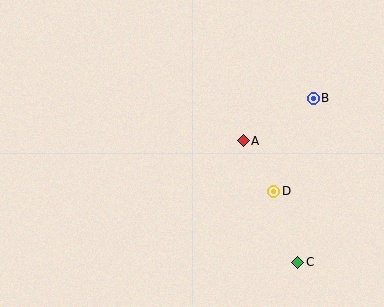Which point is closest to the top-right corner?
Point B is closest to the top-right corner.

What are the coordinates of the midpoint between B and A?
The midpoint between B and A is at (278, 119).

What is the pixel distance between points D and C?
The distance between D and C is 75 pixels.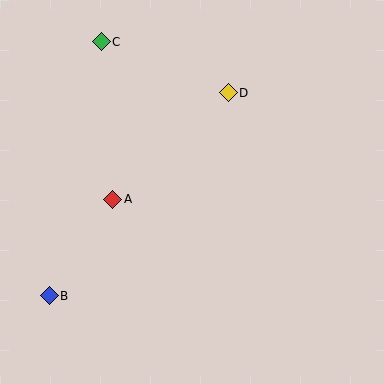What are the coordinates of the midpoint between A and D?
The midpoint between A and D is at (170, 146).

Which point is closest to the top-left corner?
Point C is closest to the top-left corner.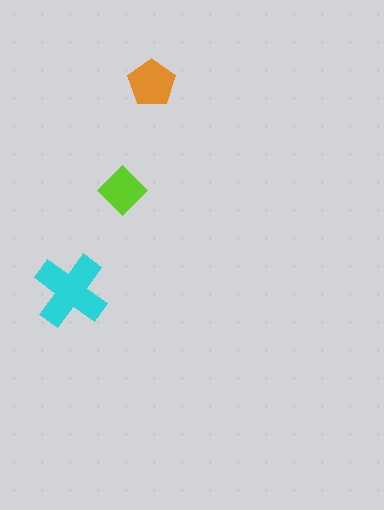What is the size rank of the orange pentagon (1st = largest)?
2nd.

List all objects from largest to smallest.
The cyan cross, the orange pentagon, the lime diamond.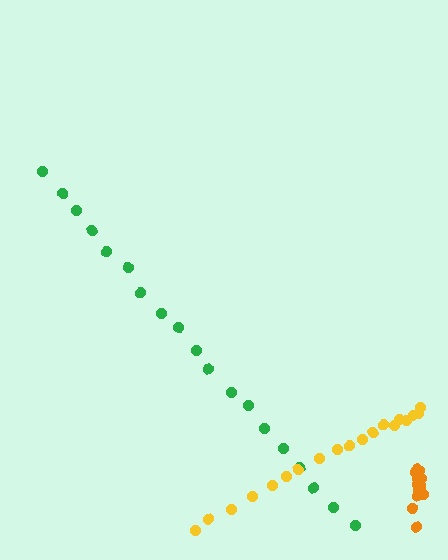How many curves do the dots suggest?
There are 3 distinct paths.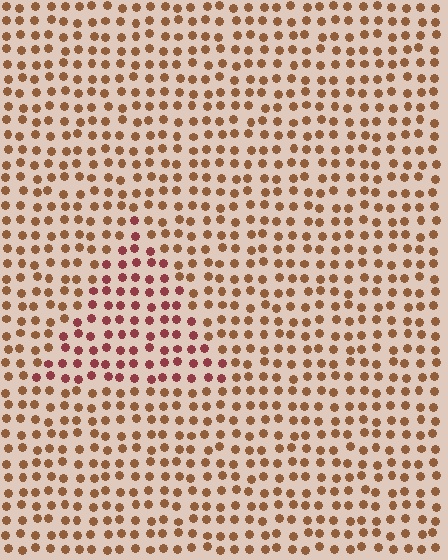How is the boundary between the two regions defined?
The boundary is defined purely by a slight shift in hue (about 32 degrees). Spacing, size, and orientation are identical on both sides.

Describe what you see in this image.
The image is filled with small brown elements in a uniform arrangement. A triangle-shaped region is visible where the elements are tinted to a slightly different hue, forming a subtle color boundary.